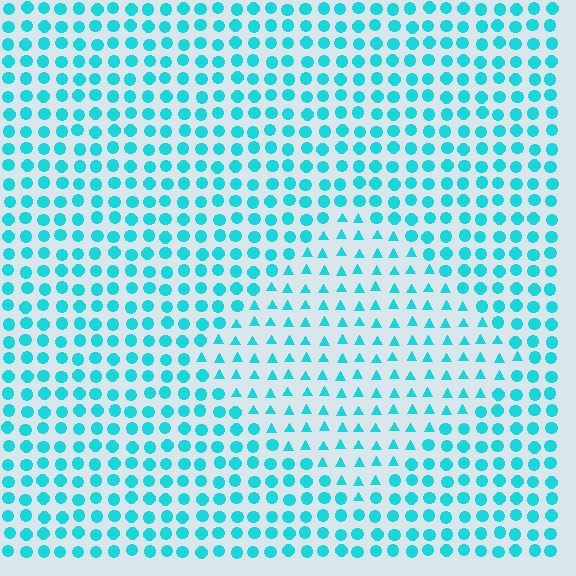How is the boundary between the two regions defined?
The boundary is defined by a change in element shape: triangles inside vs. circles outside. All elements share the same color and spacing.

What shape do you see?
I see a diamond.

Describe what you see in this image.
The image is filled with small cyan elements arranged in a uniform grid. A diamond-shaped region contains triangles, while the surrounding area contains circles. The boundary is defined purely by the change in element shape.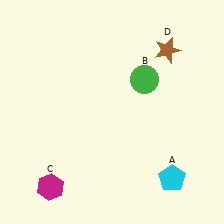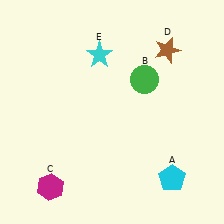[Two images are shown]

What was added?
A cyan star (E) was added in Image 2.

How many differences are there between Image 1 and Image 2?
There is 1 difference between the two images.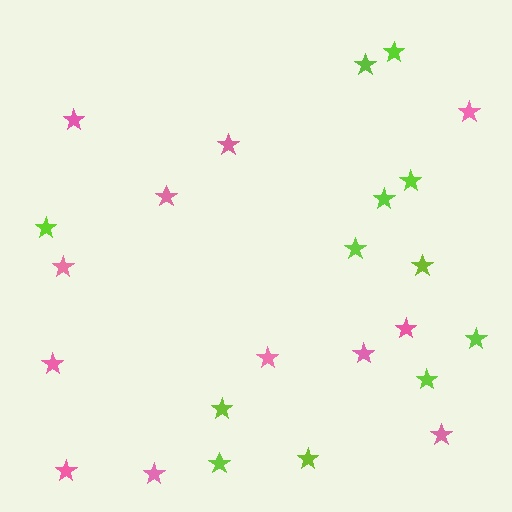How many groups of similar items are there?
There are 2 groups: one group of pink stars (12) and one group of lime stars (12).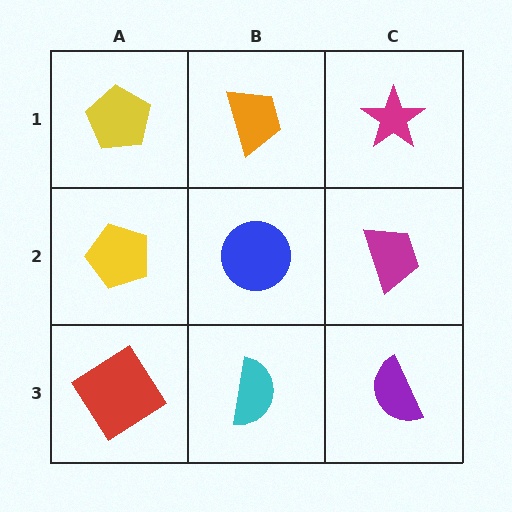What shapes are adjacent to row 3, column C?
A magenta trapezoid (row 2, column C), a cyan semicircle (row 3, column B).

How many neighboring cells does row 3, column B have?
3.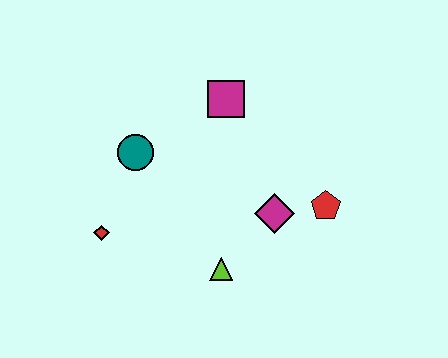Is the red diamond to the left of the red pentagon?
Yes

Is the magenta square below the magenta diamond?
No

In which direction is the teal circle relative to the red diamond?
The teal circle is above the red diamond.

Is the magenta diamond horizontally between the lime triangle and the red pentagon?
Yes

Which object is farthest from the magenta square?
The red diamond is farthest from the magenta square.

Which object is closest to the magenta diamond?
The red pentagon is closest to the magenta diamond.